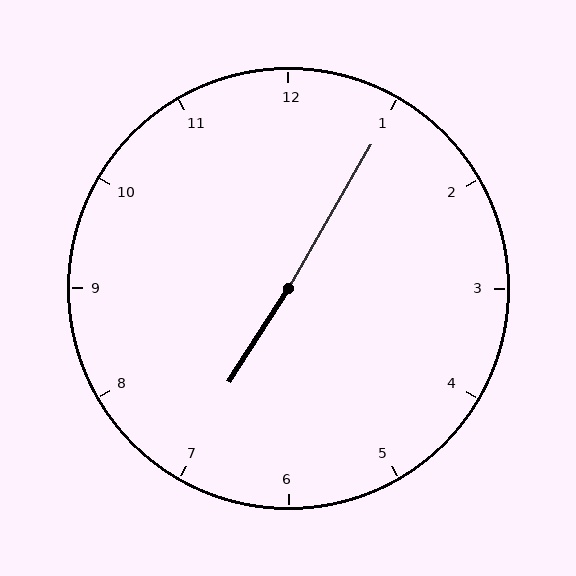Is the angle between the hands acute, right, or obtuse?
It is obtuse.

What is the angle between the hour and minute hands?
Approximately 178 degrees.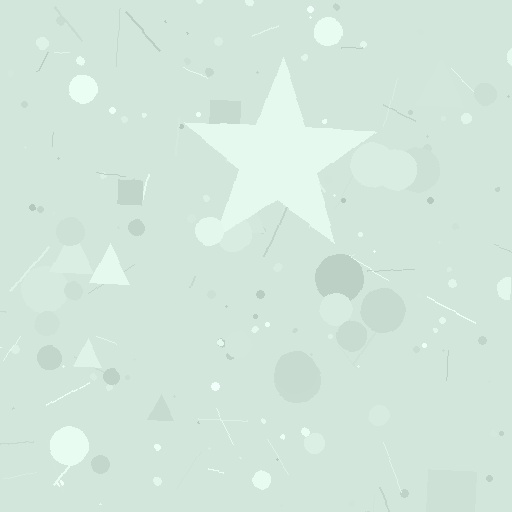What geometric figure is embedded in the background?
A star is embedded in the background.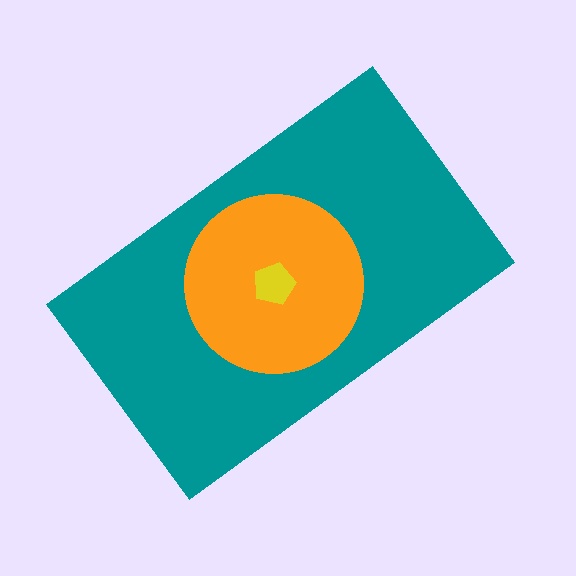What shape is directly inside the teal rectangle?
The orange circle.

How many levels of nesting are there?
3.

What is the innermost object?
The yellow pentagon.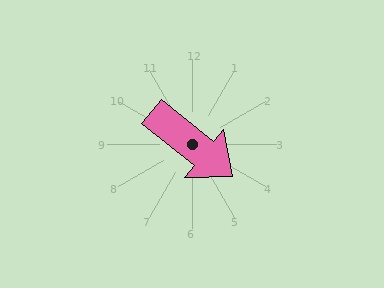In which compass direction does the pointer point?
Southeast.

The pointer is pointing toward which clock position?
Roughly 4 o'clock.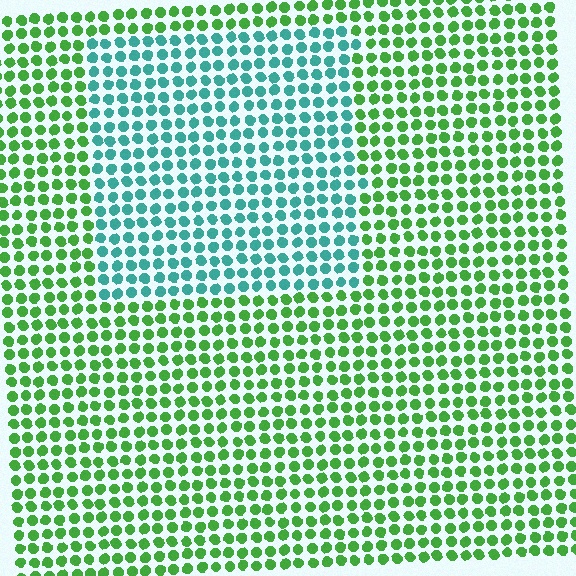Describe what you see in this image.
The image is filled with small green elements in a uniform arrangement. A rectangle-shaped region is visible where the elements are tinted to a slightly different hue, forming a subtle color boundary.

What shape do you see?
I see a rectangle.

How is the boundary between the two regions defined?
The boundary is defined purely by a slight shift in hue (about 56 degrees). Spacing, size, and orientation are identical on both sides.